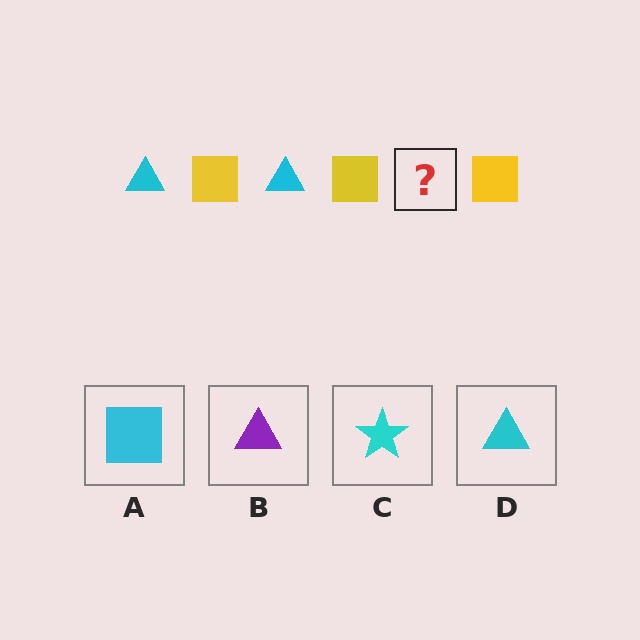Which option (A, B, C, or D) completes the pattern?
D.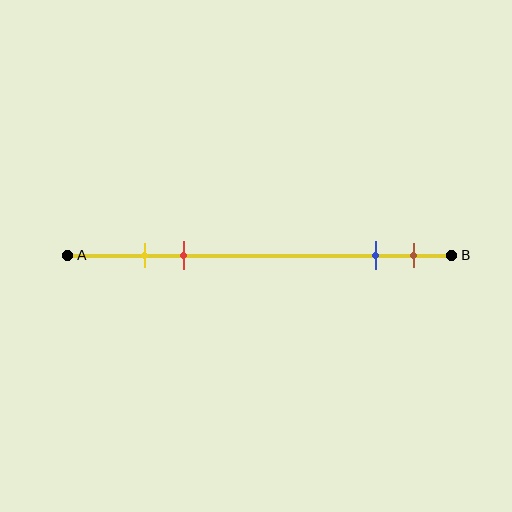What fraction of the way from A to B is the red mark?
The red mark is approximately 30% (0.3) of the way from A to B.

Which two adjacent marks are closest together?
The yellow and red marks are the closest adjacent pair.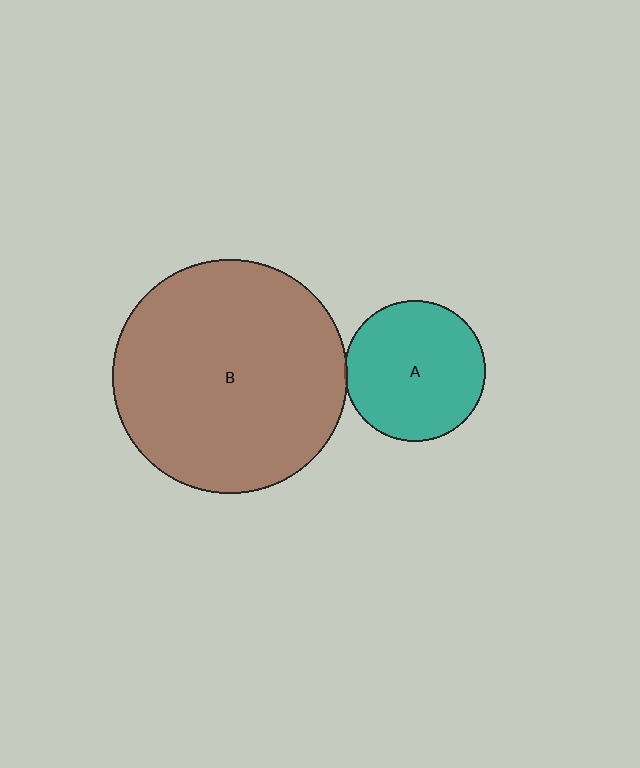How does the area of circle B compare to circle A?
Approximately 2.8 times.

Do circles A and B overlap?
Yes.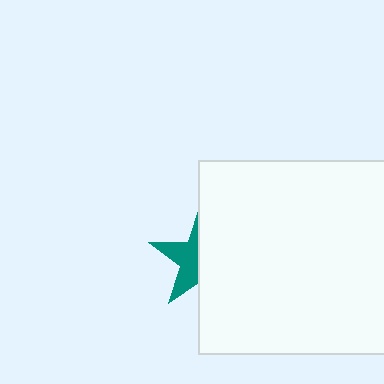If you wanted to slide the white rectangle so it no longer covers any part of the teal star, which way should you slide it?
Slide it right — that is the most direct way to separate the two shapes.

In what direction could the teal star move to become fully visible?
The teal star could move left. That would shift it out from behind the white rectangle entirely.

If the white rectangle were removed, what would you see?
You would see the complete teal star.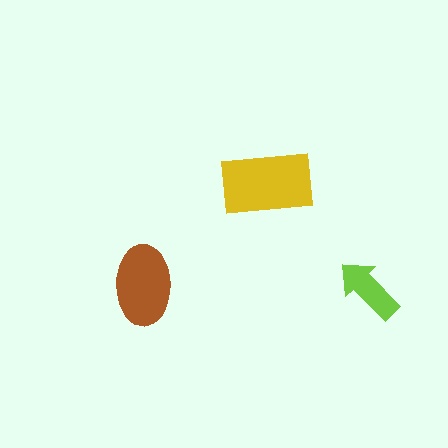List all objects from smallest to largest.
The lime arrow, the brown ellipse, the yellow rectangle.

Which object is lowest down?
The lime arrow is bottommost.